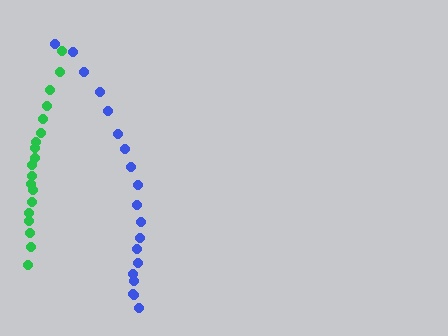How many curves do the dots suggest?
There are 2 distinct paths.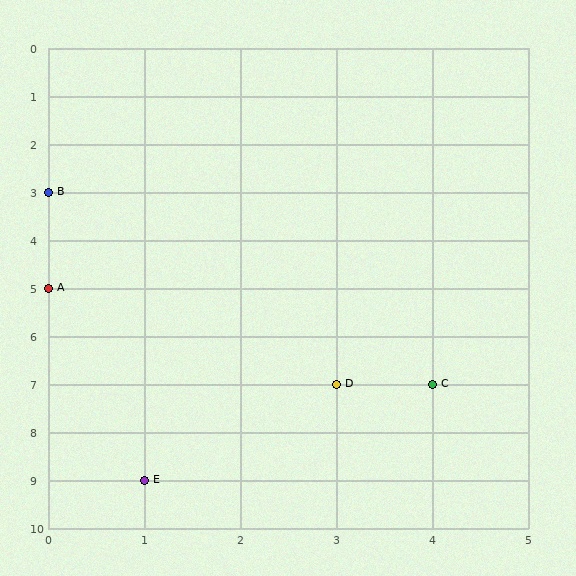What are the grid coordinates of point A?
Point A is at grid coordinates (0, 5).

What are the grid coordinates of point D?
Point D is at grid coordinates (3, 7).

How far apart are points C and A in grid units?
Points C and A are 4 columns and 2 rows apart (about 4.5 grid units diagonally).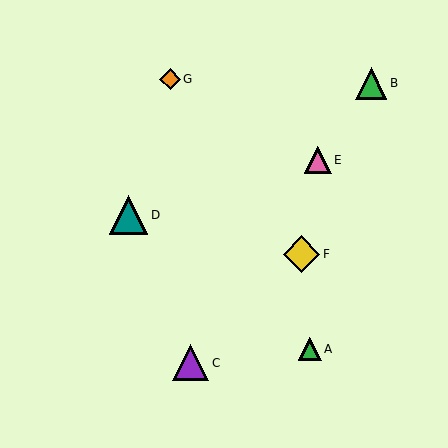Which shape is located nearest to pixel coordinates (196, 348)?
The purple triangle (labeled C) at (191, 363) is nearest to that location.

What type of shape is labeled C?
Shape C is a purple triangle.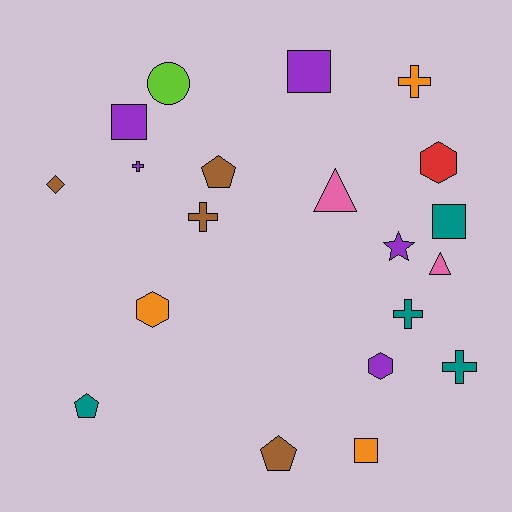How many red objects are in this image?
There is 1 red object.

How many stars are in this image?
There is 1 star.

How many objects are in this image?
There are 20 objects.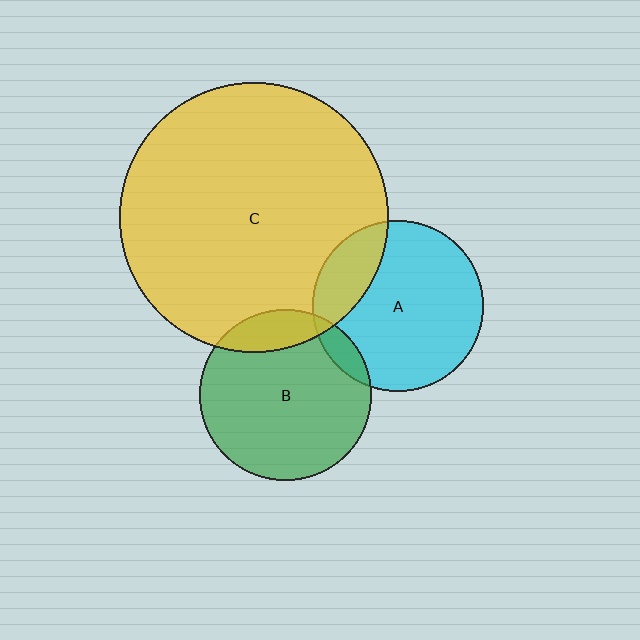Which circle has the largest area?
Circle C (yellow).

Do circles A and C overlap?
Yes.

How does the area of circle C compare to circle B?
Approximately 2.5 times.